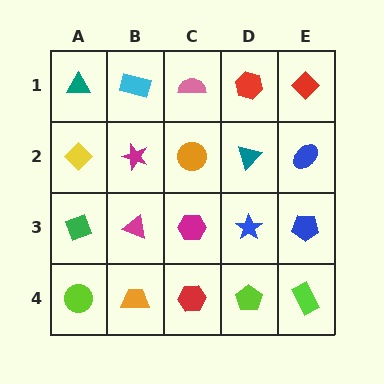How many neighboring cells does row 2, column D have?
4.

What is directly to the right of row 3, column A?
A magenta triangle.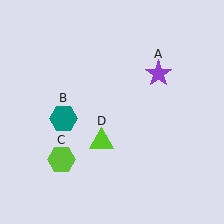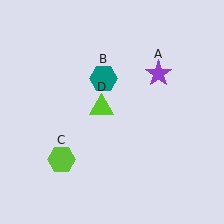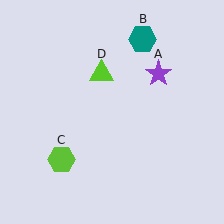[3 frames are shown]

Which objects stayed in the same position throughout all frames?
Purple star (object A) and lime hexagon (object C) remained stationary.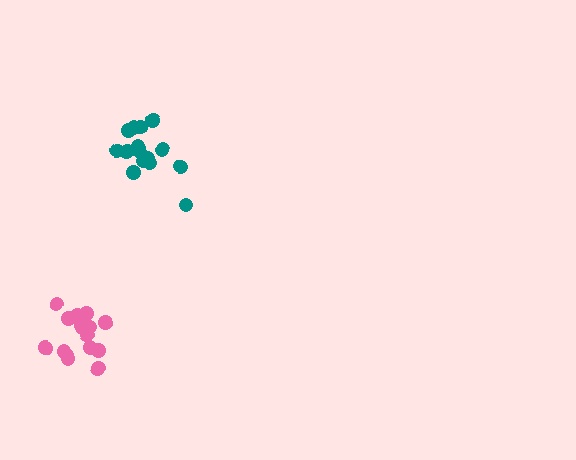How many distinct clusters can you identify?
There are 2 distinct clusters.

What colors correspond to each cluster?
The clusters are colored: teal, pink.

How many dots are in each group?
Group 1: 16 dots, Group 2: 16 dots (32 total).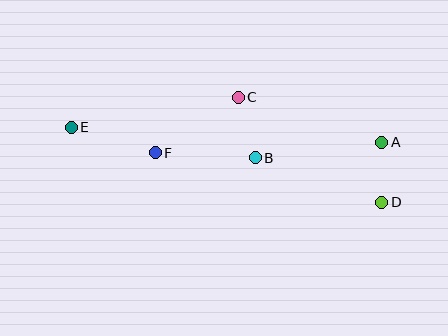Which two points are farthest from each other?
Points D and E are farthest from each other.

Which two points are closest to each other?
Points A and D are closest to each other.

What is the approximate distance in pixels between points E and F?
The distance between E and F is approximately 88 pixels.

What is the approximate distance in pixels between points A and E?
The distance between A and E is approximately 311 pixels.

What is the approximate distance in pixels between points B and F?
The distance between B and F is approximately 100 pixels.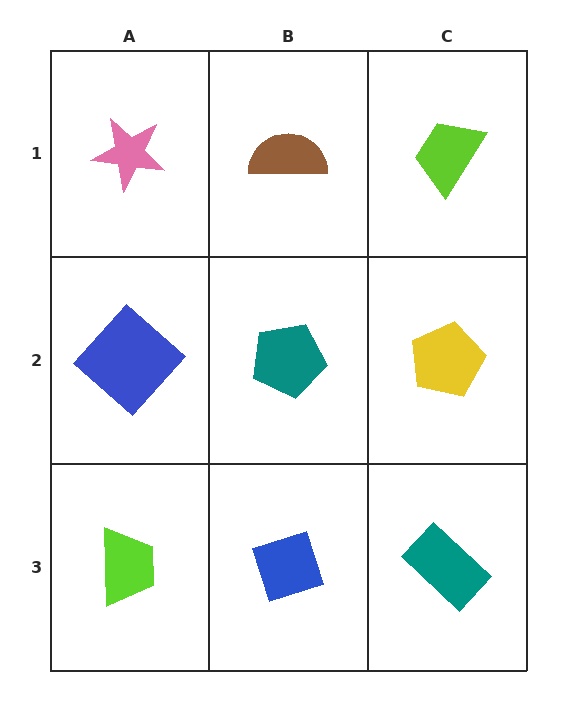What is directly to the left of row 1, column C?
A brown semicircle.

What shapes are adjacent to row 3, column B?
A teal pentagon (row 2, column B), a lime trapezoid (row 3, column A), a teal rectangle (row 3, column C).